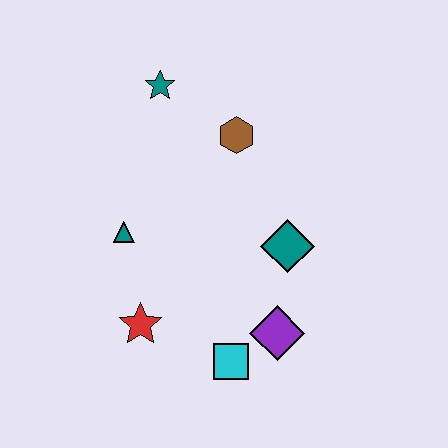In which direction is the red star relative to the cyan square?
The red star is to the left of the cyan square.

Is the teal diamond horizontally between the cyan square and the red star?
No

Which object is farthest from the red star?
The teal star is farthest from the red star.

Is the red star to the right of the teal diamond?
No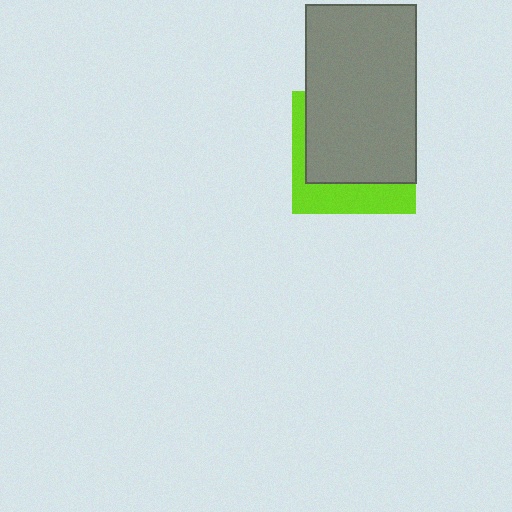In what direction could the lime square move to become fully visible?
The lime square could move down. That would shift it out from behind the gray rectangle entirely.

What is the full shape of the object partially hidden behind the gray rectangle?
The partially hidden object is a lime square.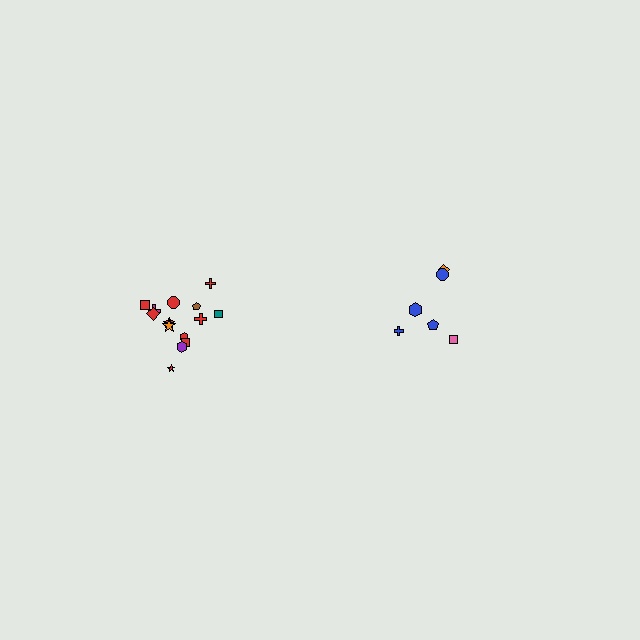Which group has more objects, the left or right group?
The left group.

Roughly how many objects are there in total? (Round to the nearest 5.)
Roughly 20 objects in total.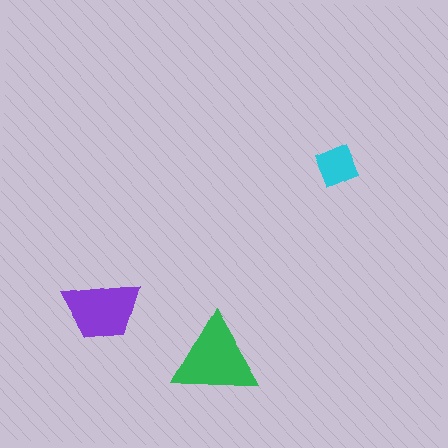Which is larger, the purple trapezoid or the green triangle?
The green triangle.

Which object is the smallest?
The cyan diamond.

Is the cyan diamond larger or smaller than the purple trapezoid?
Smaller.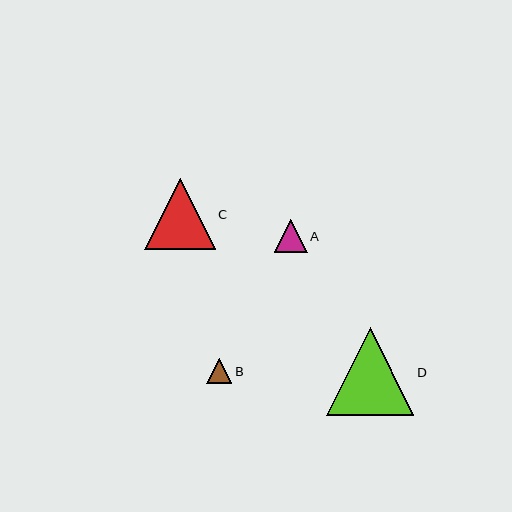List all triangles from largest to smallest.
From largest to smallest: D, C, A, B.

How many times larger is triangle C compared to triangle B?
Triangle C is approximately 2.8 times the size of triangle B.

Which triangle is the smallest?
Triangle B is the smallest with a size of approximately 25 pixels.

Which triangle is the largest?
Triangle D is the largest with a size of approximately 88 pixels.